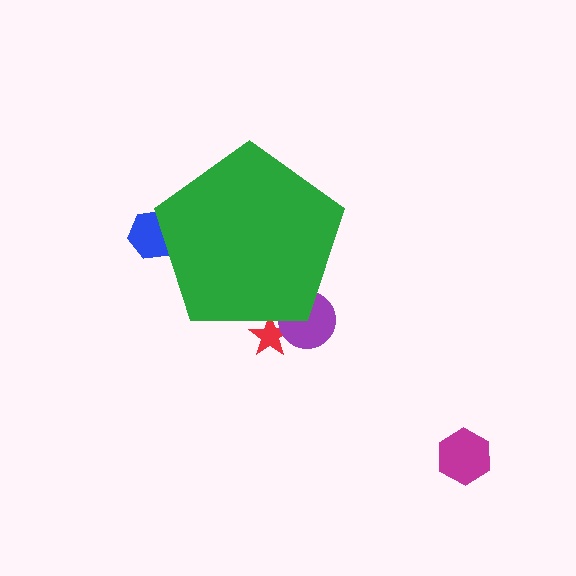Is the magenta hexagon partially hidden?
No, the magenta hexagon is fully visible.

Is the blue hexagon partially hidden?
Yes, the blue hexagon is partially hidden behind the green pentagon.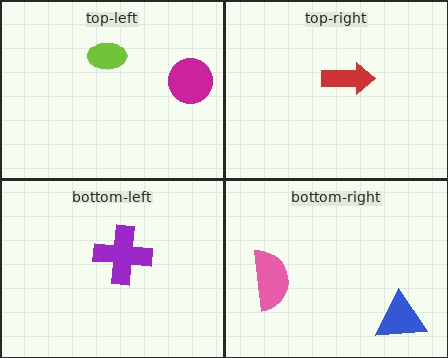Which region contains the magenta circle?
The top-left region.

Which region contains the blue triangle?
The bottom-right region.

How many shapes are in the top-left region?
2.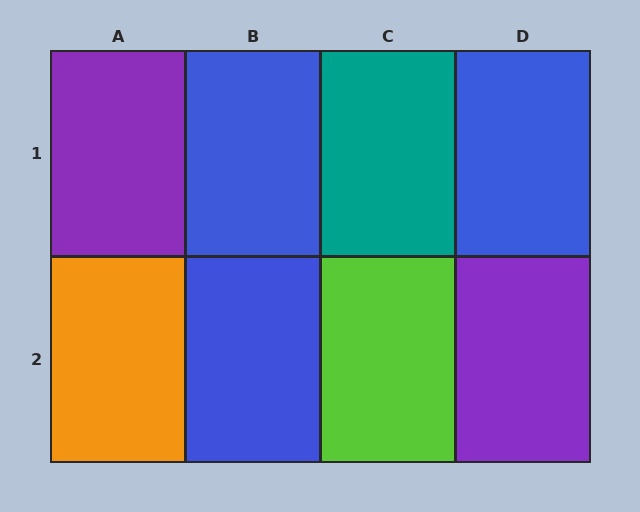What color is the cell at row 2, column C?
Lime.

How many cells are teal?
1 cell is teal.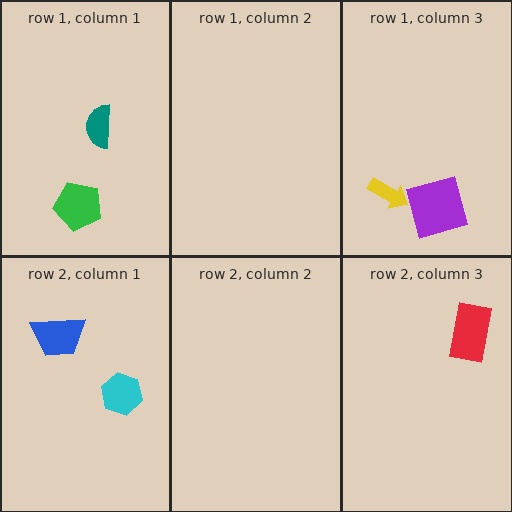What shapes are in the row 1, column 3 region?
The purple square, the yellow arrow.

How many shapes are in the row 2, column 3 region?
1.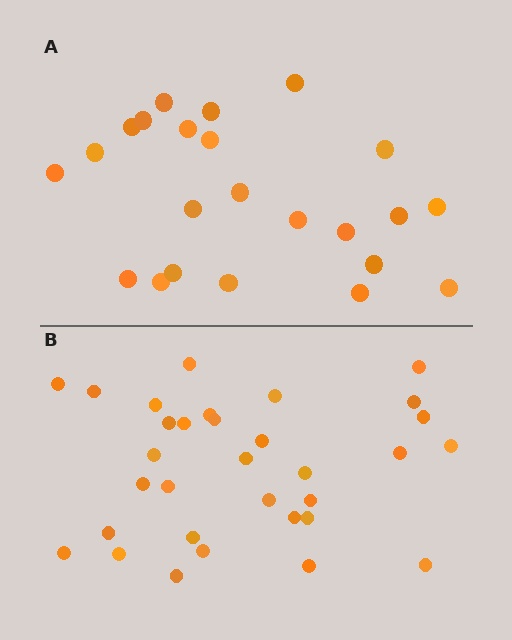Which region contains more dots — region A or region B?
Region B (the bottom region) has more dots.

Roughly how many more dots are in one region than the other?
Region B has roughly 8 or so more dots than region A.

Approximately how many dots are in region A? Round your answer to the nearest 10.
About 20 dots. (The exact count is 23, which rounds to 20.)